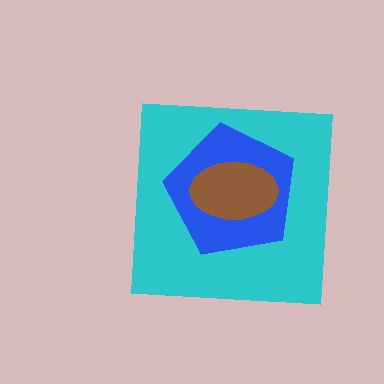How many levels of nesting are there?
3.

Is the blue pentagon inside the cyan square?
Yes.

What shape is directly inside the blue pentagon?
The brown ellipse.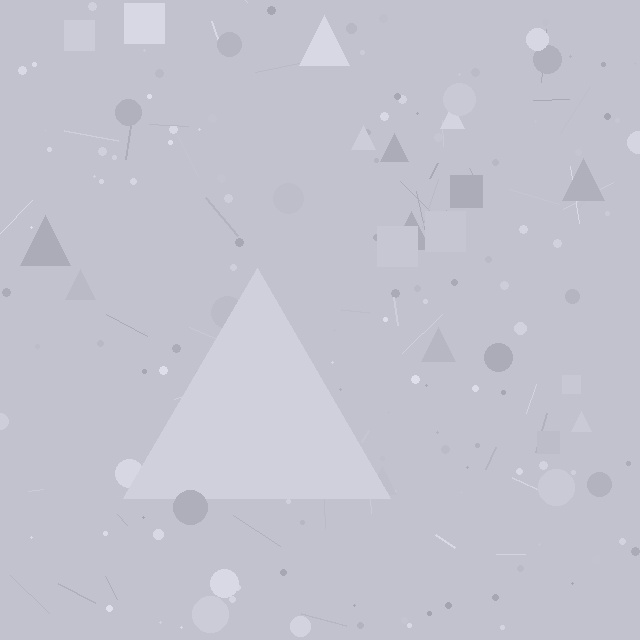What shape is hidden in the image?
A triangle is hidden in the image.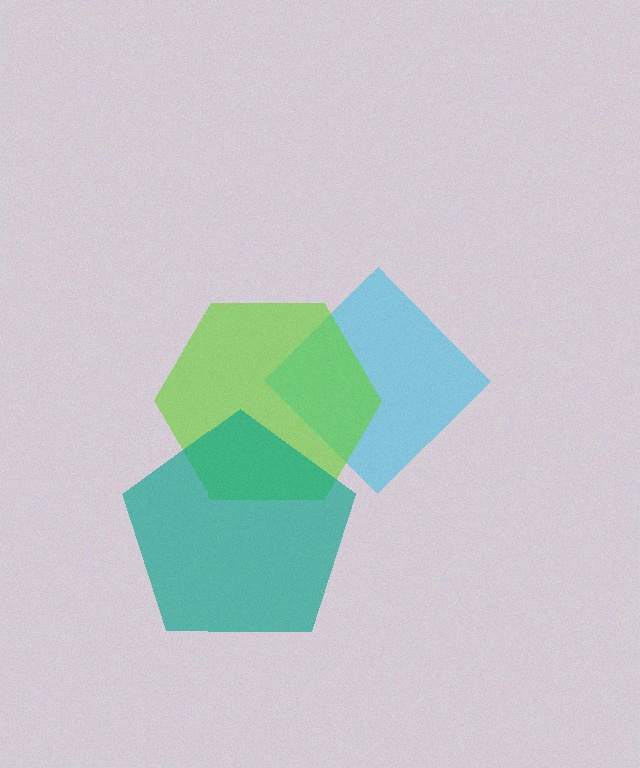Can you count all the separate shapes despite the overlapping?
Yes, there are 3 separate shapes.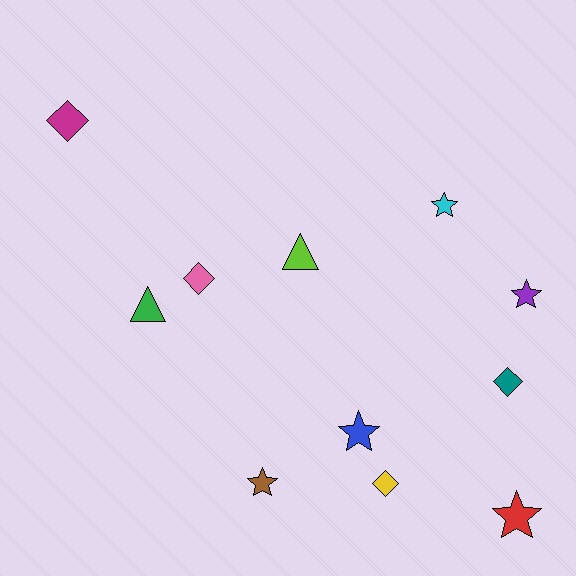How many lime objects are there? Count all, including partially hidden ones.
There is 1 lime object.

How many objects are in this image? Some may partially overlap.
There are 11 objects.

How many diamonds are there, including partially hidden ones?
There are 4 diamonds.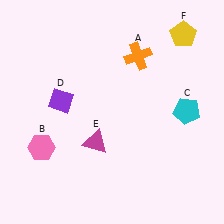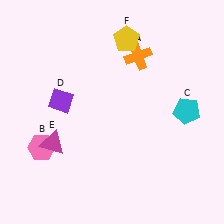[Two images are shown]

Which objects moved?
The objects that moved are: the magenta triangle (E), the yellow pentagon (F).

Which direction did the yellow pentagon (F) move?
The yellow pentagon (F) moved left.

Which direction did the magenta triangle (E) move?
The magenta triangle (E) moved left.